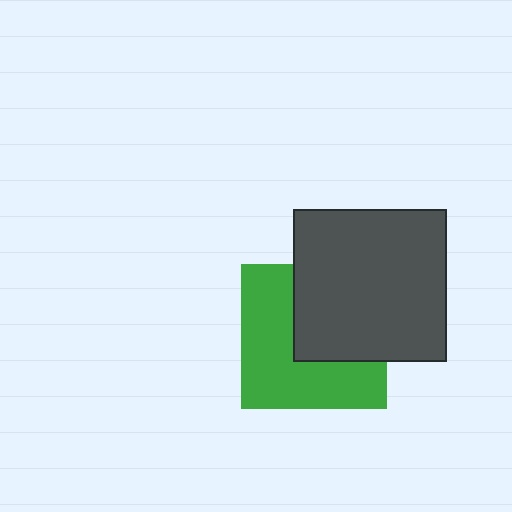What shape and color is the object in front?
The object in front is a dark gray square.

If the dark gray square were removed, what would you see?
You would see the complete green square.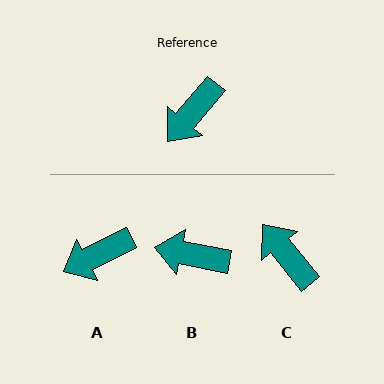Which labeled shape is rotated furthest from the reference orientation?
C, about 101 degrees away.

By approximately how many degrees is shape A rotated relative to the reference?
Approximately 23 degrees clockwise.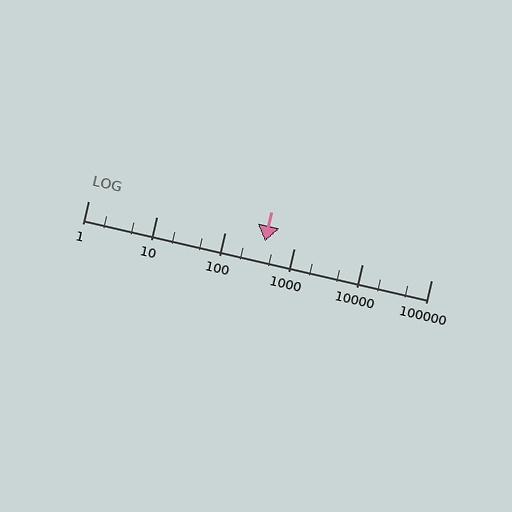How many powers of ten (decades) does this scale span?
The scale spans 5 decades, from 1 to 100000.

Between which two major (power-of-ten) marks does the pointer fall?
The pointer is between 100 and 1000.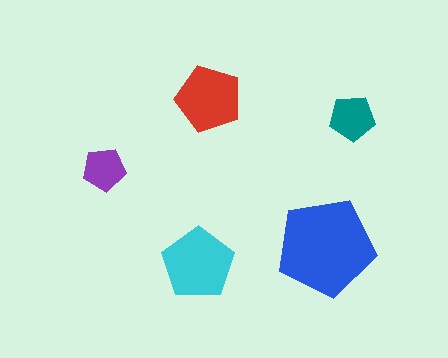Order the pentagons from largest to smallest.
the blue one, the cyan one, the red one, the teal one, the purple one.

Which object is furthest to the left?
The purple pentagon is leftmost.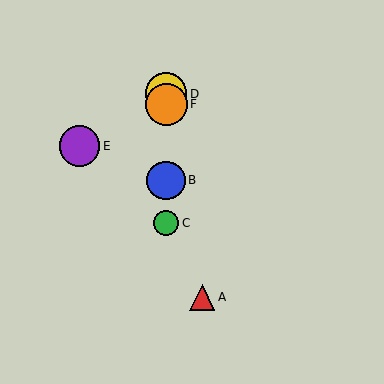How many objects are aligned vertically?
4 objects (B, C, D, F) are aligned vertically.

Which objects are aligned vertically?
Objects B, C, D, F are aligned vertically.